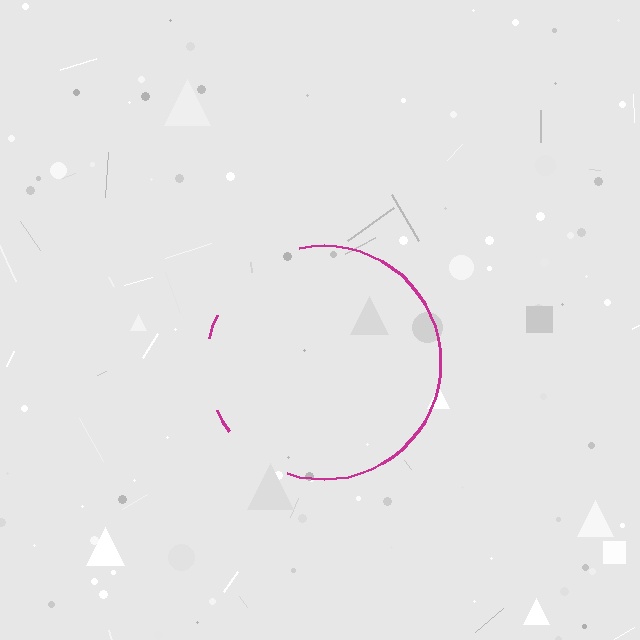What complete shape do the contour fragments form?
The contour fragments form a circle.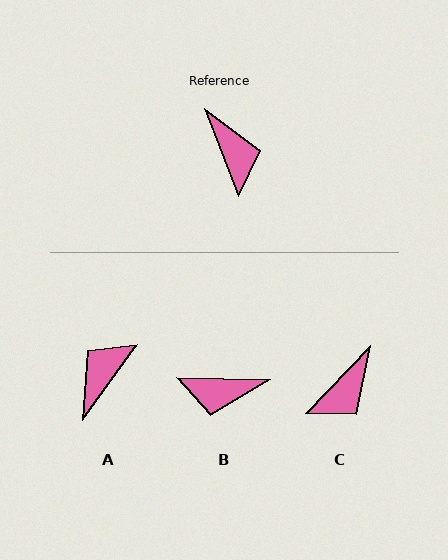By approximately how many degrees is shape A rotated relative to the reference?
Approximately 123 degrees counter-clockwise.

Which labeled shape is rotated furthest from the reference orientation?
A, about 123 degrees away.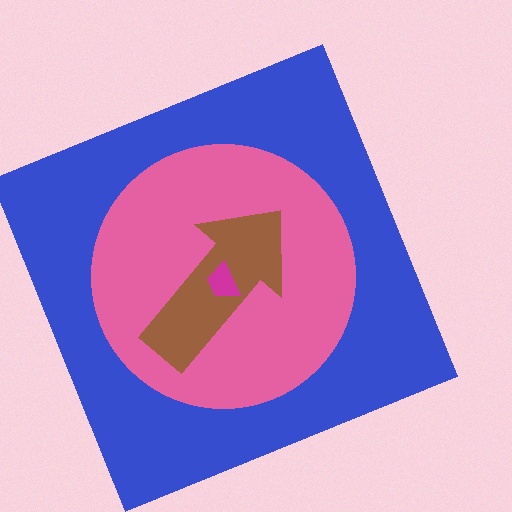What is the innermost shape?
The magenta trapezoid.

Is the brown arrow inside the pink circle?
Yes.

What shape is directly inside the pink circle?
The brown arrow.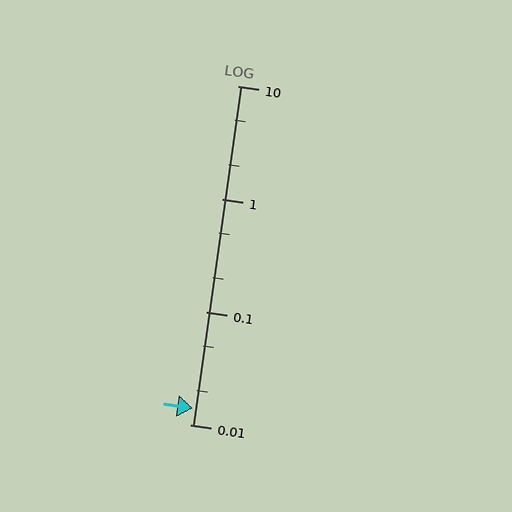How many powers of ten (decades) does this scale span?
The scale spans 3 decades, from 0.01 to 10.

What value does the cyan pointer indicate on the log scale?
The pointer indicates approximately 0.014.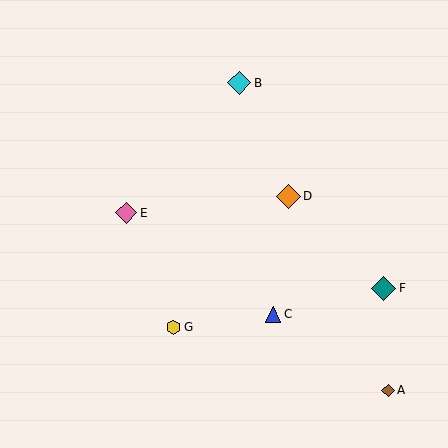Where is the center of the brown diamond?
The center of the brown diamond is at (388, 390).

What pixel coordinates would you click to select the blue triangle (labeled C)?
Click at (273, 314) to select the blue triangle C.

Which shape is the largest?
The teal diamond (labeled F) is the largest.